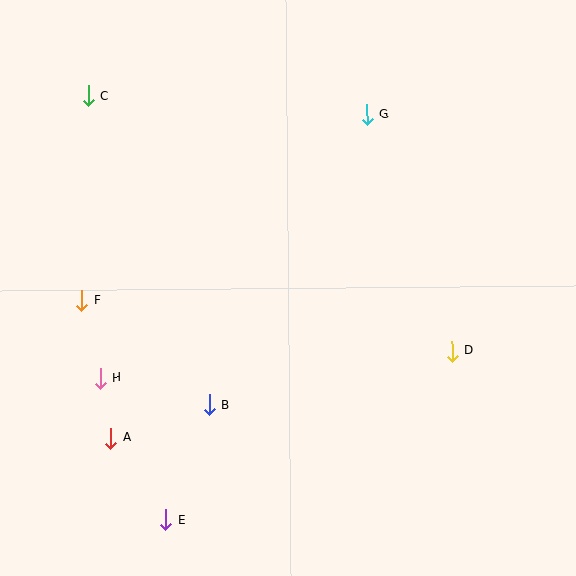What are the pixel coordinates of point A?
Point A is at (111, 438).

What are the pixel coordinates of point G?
Point G is at (367, 115).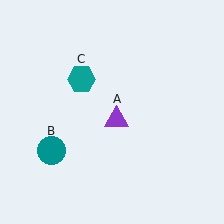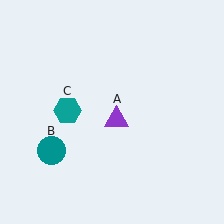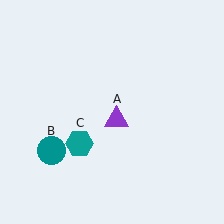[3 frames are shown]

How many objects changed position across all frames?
1 object changed position: teal hexagon (object C).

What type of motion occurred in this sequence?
The teal hexagon (object C) rotated counterclockwise around the center of the scene.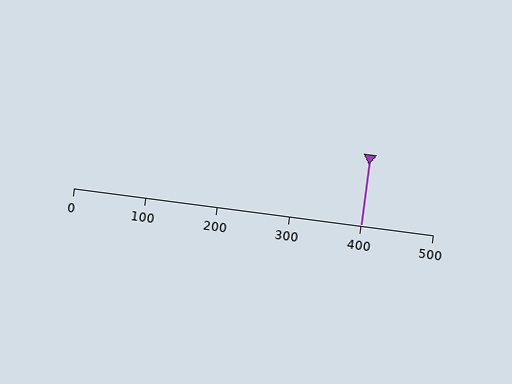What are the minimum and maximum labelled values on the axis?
The axis runs from 0 to 500.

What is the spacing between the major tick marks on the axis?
The major ticks are spaced 100 apart.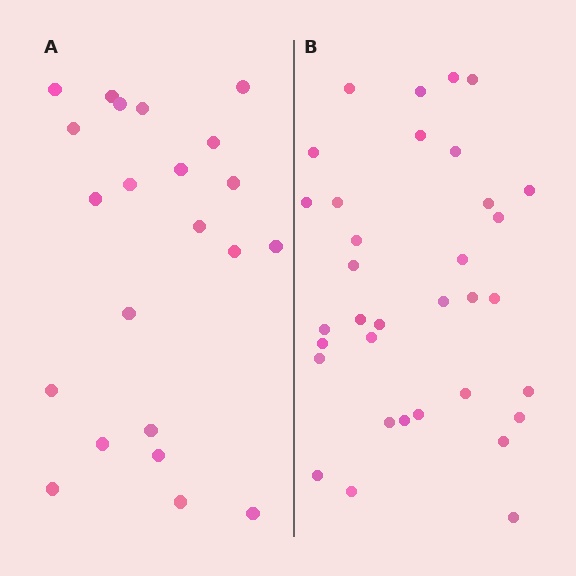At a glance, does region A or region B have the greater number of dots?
Region B (the right region) has more dots.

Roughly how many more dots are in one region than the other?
Region B has roughly 12 or so more dots than region A.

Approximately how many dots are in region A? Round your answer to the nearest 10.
About 20 dots. (The exact count is 22, which rounds to 20.)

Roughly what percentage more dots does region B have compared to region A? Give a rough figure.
About 55% more.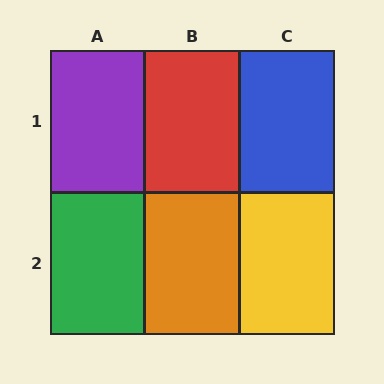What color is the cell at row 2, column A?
Green.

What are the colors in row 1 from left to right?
Purple, red, blue.